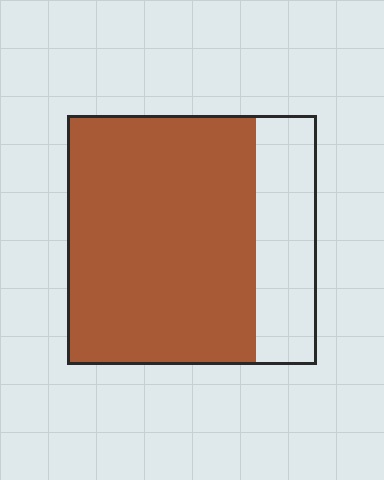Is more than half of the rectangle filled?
Yes.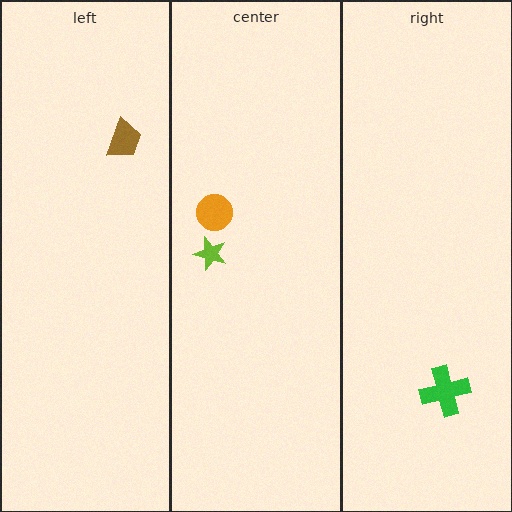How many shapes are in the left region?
1.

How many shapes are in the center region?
2.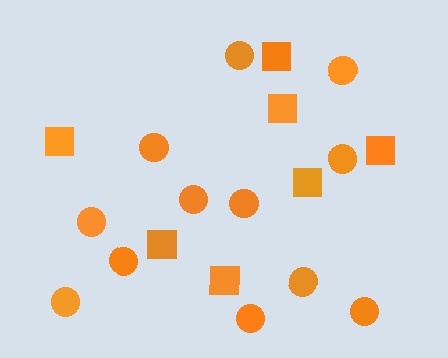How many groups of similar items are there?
There are 2 groups: one group of squares (7) and one group of circles (12).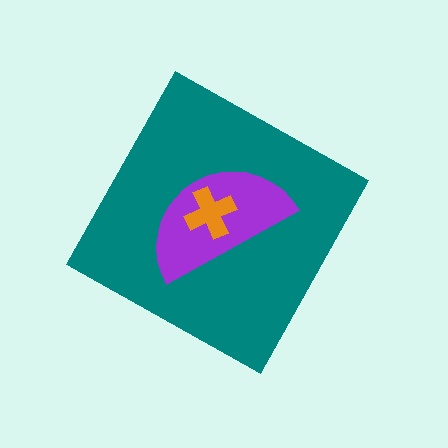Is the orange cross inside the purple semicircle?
Yes.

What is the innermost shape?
The orange cross.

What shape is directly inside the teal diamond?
The purple semicircle.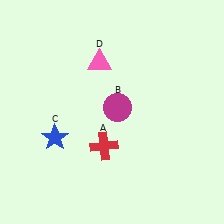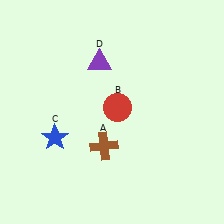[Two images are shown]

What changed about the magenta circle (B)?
In Image 1, B is magenta. In Image 2, it changed to red.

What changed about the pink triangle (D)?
In Image 1, D is pink. In Image 2, it changed to purple.